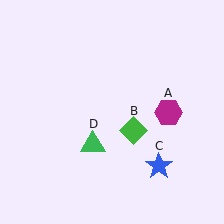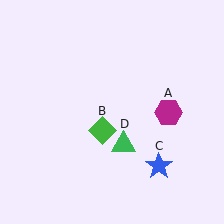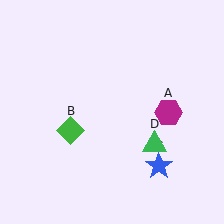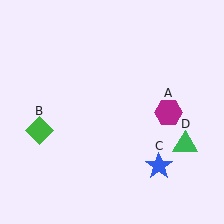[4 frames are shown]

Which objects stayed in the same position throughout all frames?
Magenta hexagon (object A) and blue star (object C) remained stationary.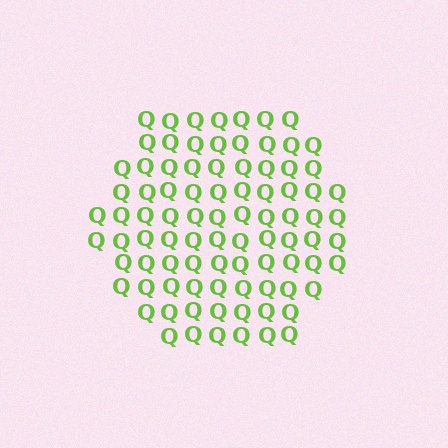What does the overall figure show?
The overall figure shows a hexagon.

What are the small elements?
The small elements are letter Q's.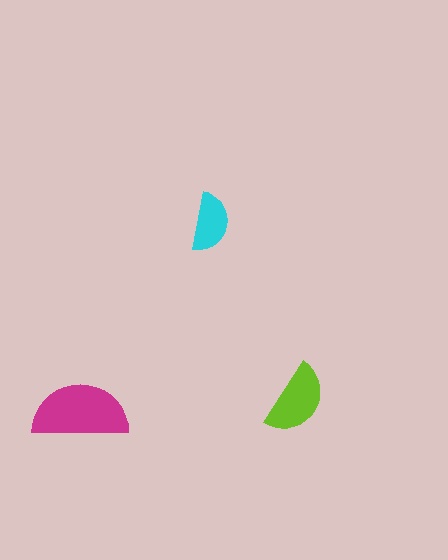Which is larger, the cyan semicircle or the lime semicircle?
The lime one.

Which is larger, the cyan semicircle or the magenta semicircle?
The magenta one.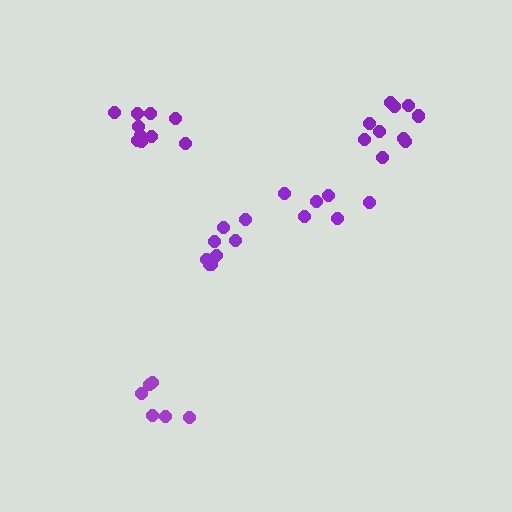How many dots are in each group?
Group 1: 10 dots, Group 2: 10 dots, Group 3: 8 dots, Group 4: 6 dots, Group 5: 6 dots (40 total).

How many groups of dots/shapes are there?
There are 5 groups.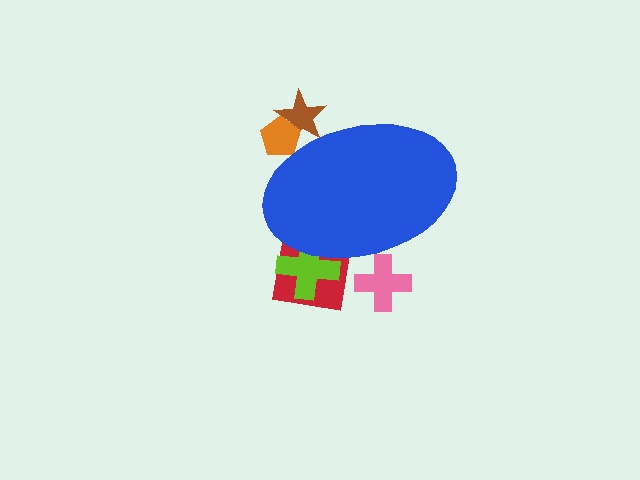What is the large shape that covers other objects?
A blue ellipse.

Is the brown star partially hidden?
Yes, the brown star is partially hidden behind the blue ellipse.